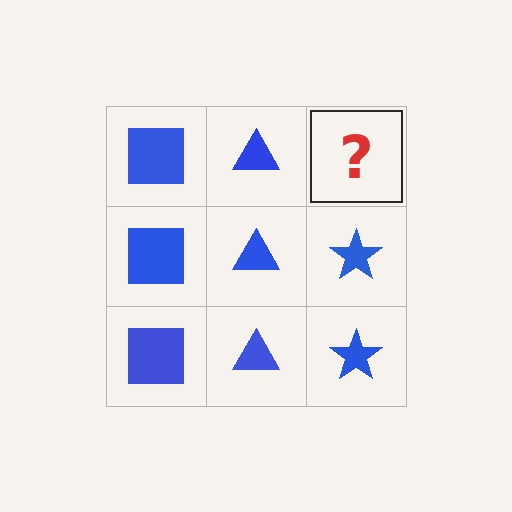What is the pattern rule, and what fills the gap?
The rule is that each column has a consistent shape. The gap should be filled with a blue star.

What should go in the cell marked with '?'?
The missing cell should contain a blue star.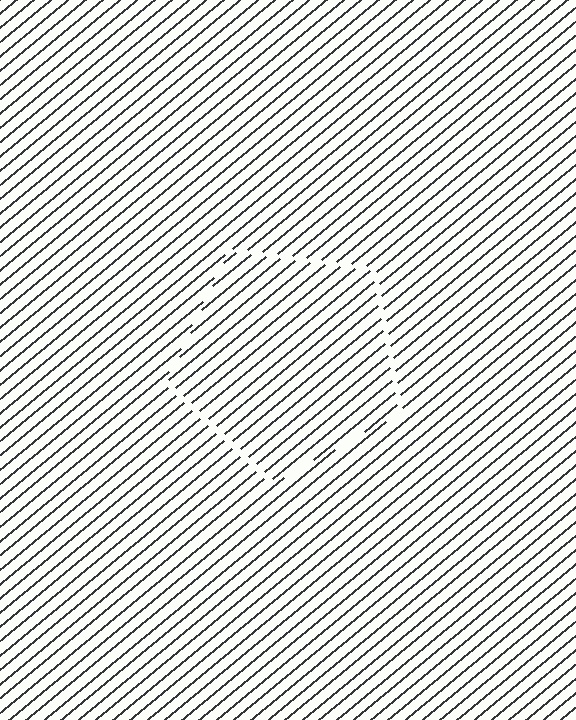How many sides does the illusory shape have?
5 sides — the line-ends trace a pentagon.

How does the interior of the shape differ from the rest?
The interior of the shape contains the same grating, shifted by half a period — the contour is defined by the phase discontinuity where line-ends from the inner and outer gratings abut.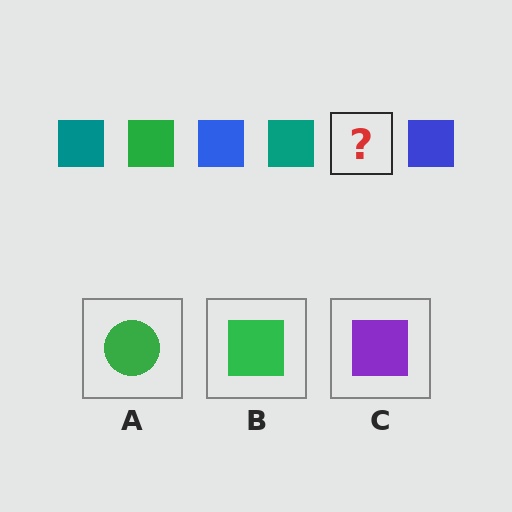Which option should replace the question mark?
Option B.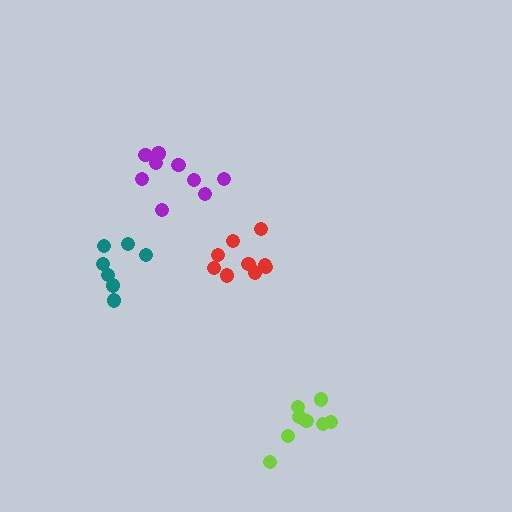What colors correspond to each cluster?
The clusters are colored: teal, red, lime, purple.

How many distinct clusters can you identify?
There are 4 distinct clusters.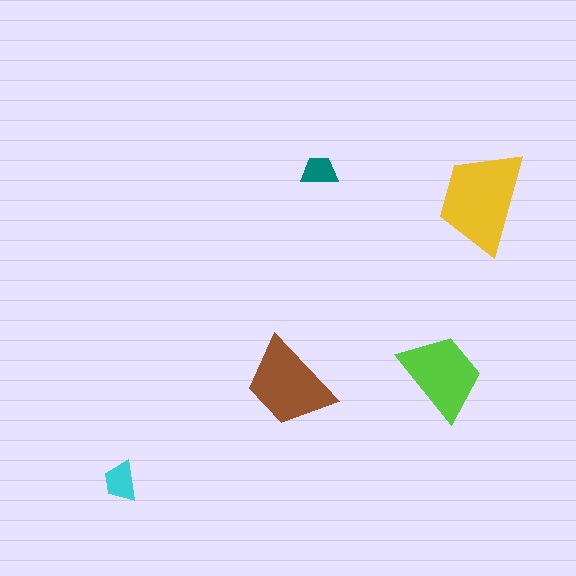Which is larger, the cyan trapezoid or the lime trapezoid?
The lime one.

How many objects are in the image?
There are 5 objects in the image.